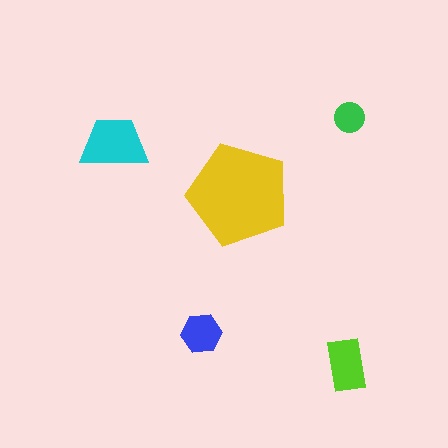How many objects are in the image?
There are 5 objects in the image.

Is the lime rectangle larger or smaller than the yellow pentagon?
Smaller.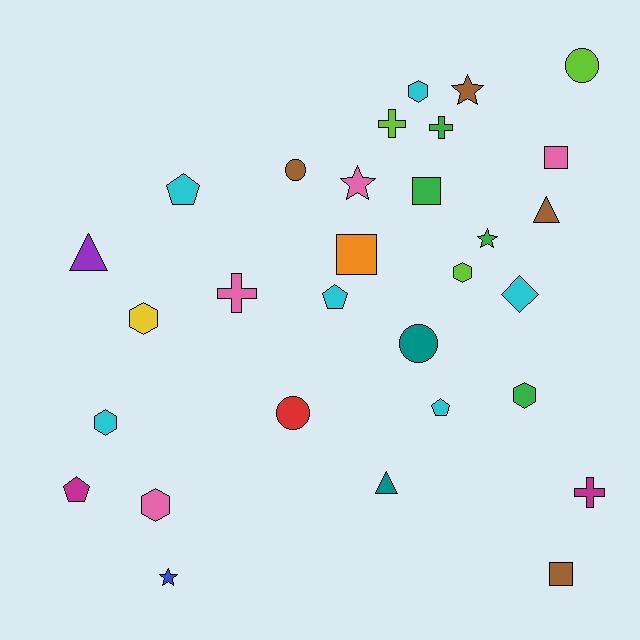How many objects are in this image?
There are 30 objects.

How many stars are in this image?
There are 4 stars.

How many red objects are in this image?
There is 1 red object.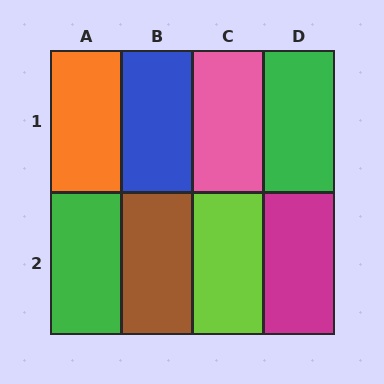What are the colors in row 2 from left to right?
Green, brown, lime, magenta.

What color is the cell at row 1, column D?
Green.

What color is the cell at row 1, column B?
Blue.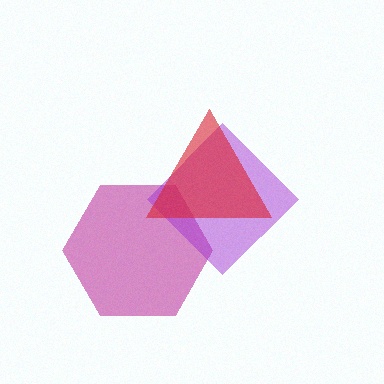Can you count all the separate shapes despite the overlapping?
Yes, there are 3 separate shapes.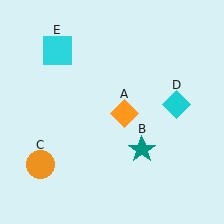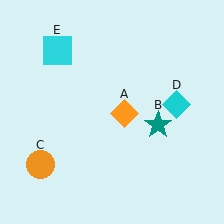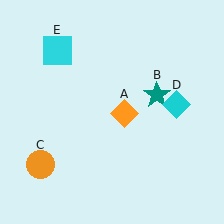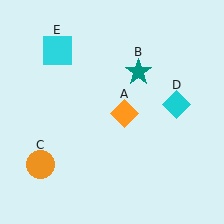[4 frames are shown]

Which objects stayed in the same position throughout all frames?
Orange diamond (object A) and orange circle (object C) and cyan diamond (object D) and cyan square (object E) remained stationary.